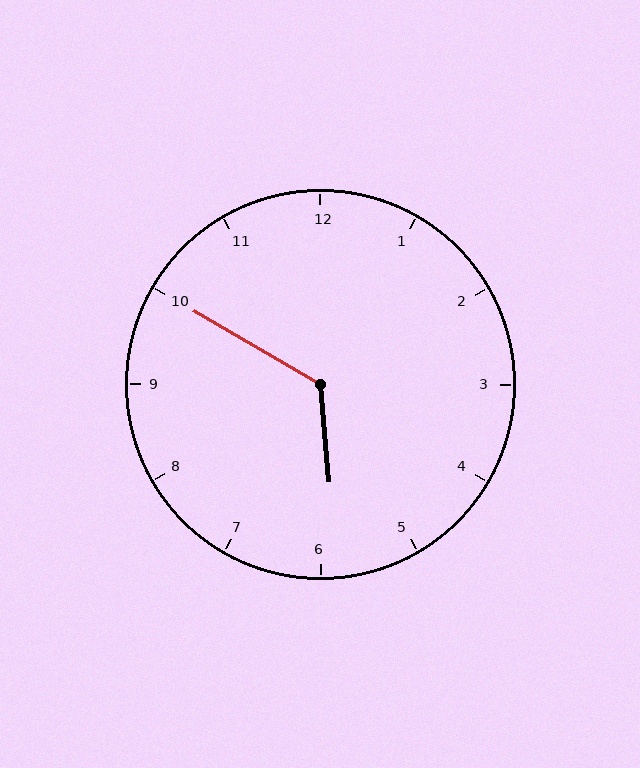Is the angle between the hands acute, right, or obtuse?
It is obtuse.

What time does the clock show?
5:50.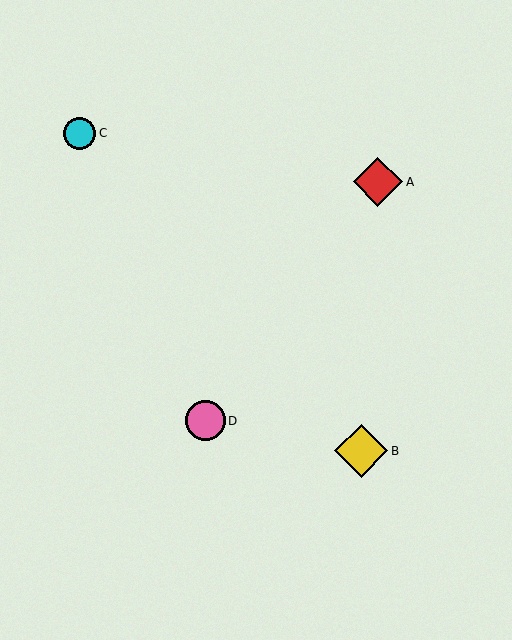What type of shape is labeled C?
Shape C is a cyan circle.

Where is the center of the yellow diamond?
The center of the yellow diamond is at (361, 451).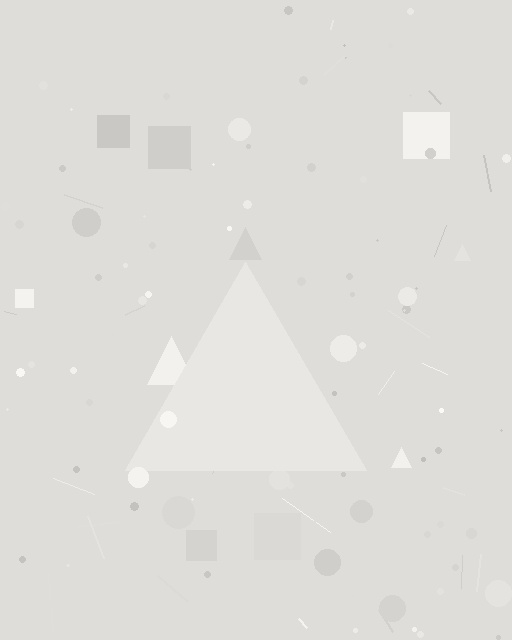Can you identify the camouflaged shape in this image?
The camouflaged shape is a triangle.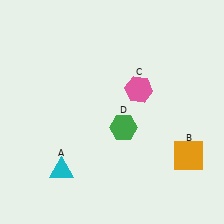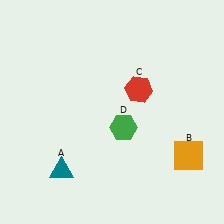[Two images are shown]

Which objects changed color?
A changed from cyan to teal. C changed from pink to red.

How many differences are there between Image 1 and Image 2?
There are 2 differences between the two images.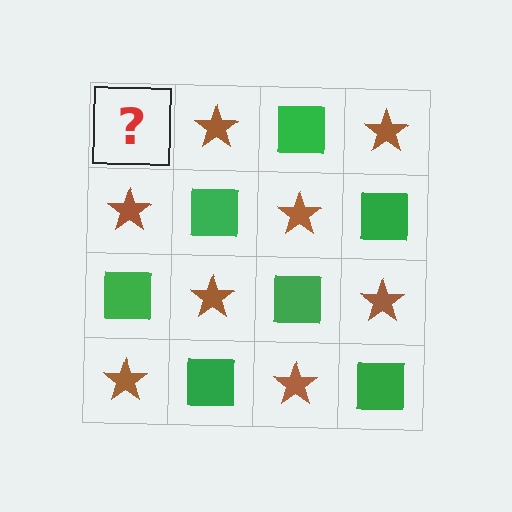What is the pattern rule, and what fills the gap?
The rule is that it alternates green square and brown star in a checkerboard pattern. The gap should be filled with a green square.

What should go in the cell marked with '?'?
The missing cell should contain a green square.